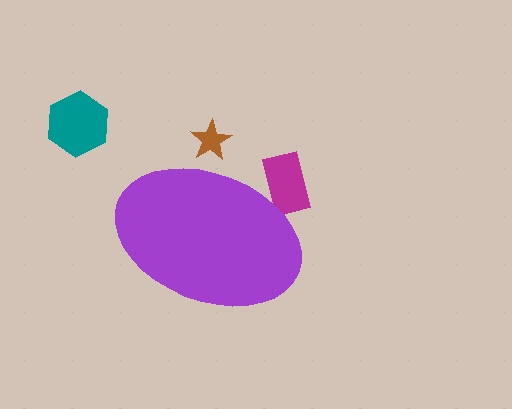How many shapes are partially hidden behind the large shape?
2 shapes are partially hidden.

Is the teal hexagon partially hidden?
No, the teal hexagon is fully visible.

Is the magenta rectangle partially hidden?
Yes, the magenta rectangle is partially hidden behind the purple ellipse.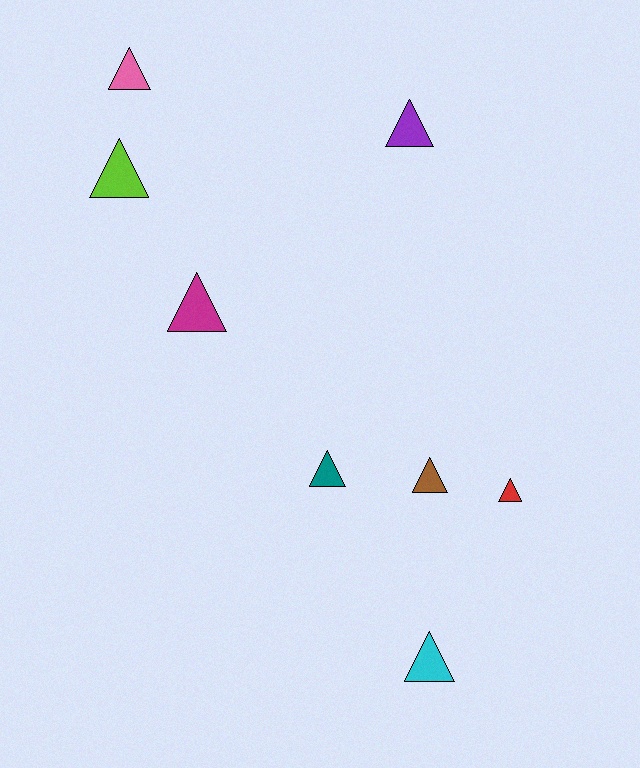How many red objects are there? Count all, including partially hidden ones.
There is 1 red object.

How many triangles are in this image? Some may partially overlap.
There are 8 triangles.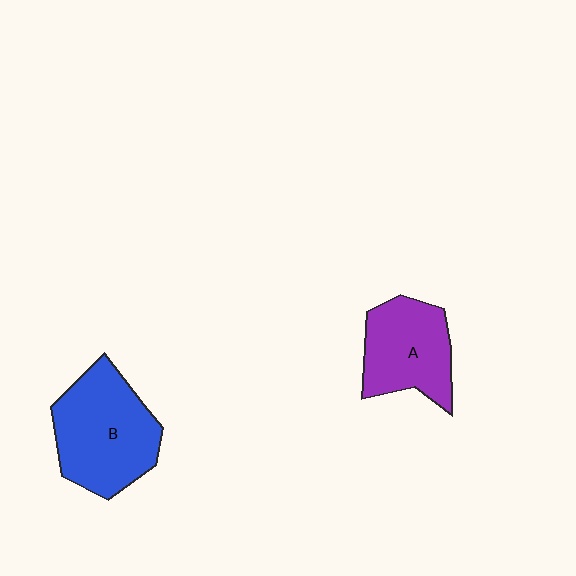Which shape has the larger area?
Shape B (blue).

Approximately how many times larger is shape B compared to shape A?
Approximately 1.3 times.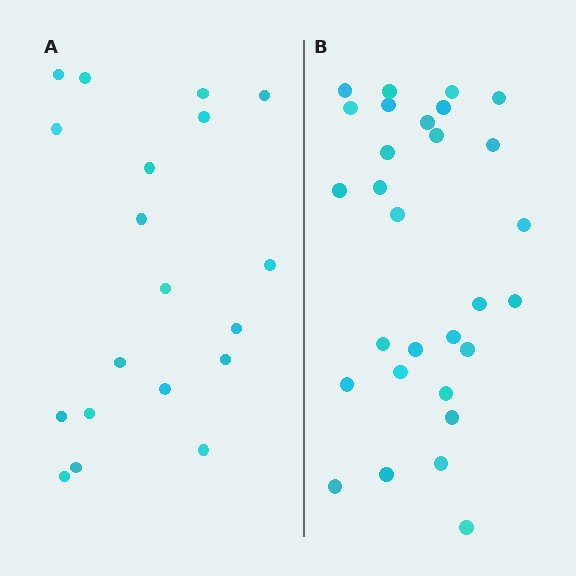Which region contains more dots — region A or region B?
Region B (the right region) has more dots.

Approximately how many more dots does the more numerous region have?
Region B has roughly 10 or so more dots than region A.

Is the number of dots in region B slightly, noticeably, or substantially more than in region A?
Region B has substantially more. The ratio is roughly 1.5 to 1.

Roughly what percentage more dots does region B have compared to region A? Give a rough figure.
About 55% more.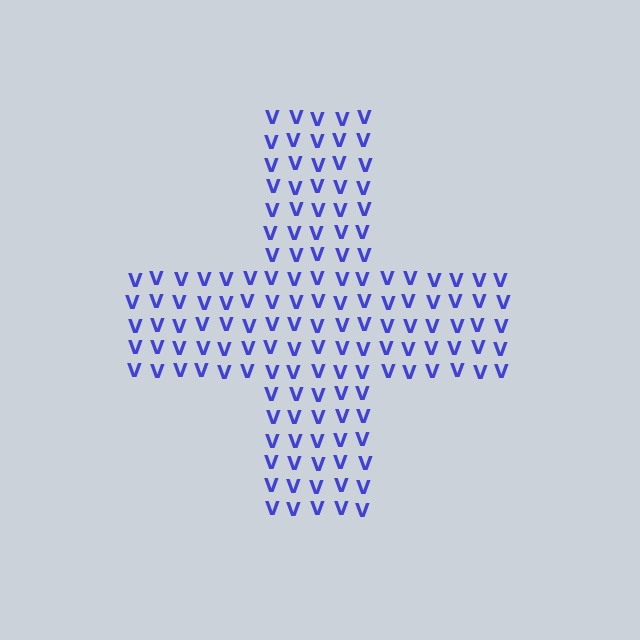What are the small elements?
The small elements are letter V's.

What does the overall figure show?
The overall figure shows a cross.